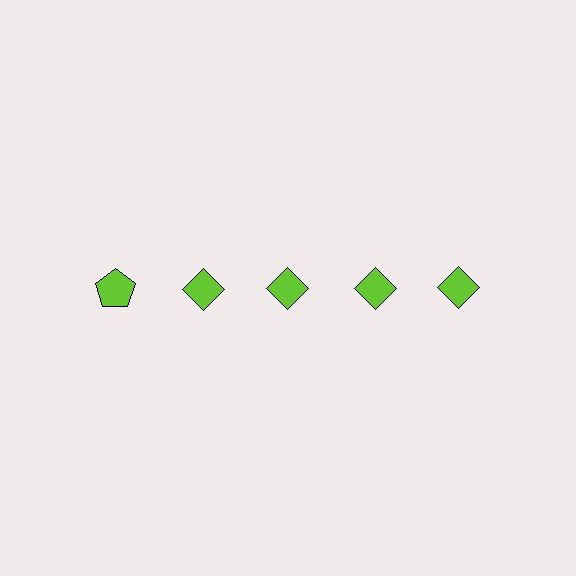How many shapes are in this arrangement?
There are 5 shapes arranged in a grid pattern.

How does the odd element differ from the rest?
It has a different shape: pentagon instead of diamond.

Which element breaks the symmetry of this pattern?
The lime pentagon in the top row, leftmost column breaks the symmetry. All other shapes are lime diamonds.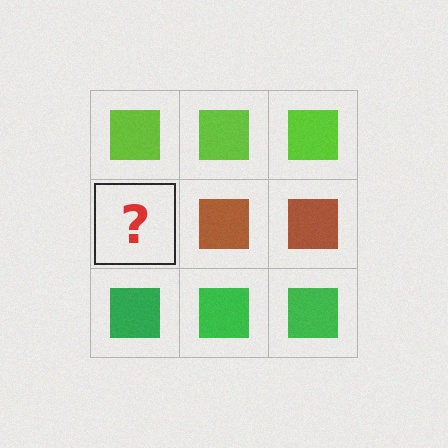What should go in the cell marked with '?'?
The missing cell should contain a brown square.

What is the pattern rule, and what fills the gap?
The rule is that each row has a consistent color. The gap should be filled with a brown square.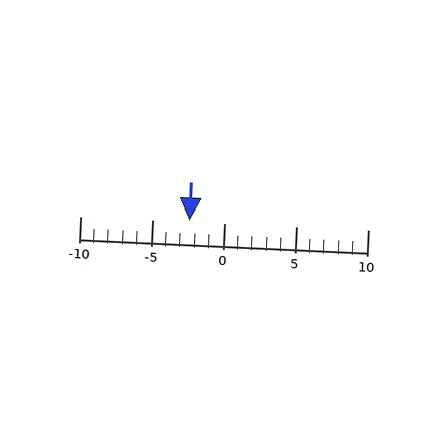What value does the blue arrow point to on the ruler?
The blue arrow points to approximately -2.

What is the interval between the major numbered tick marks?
The major tick marks are spaced 5 units apart.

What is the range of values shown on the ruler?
The ruler shows values from -10 to 10.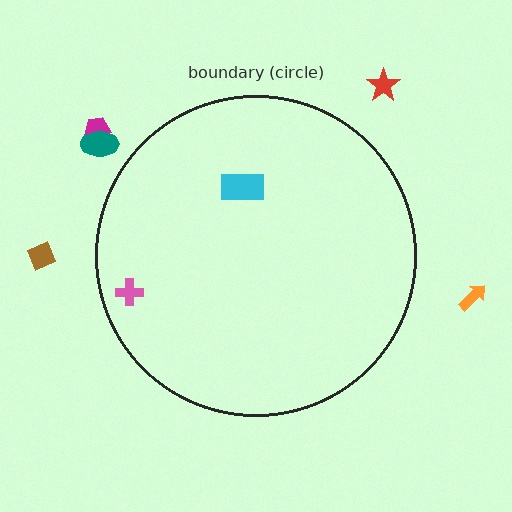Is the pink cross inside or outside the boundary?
Inside.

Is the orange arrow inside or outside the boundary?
Outside.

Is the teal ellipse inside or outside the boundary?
Outside.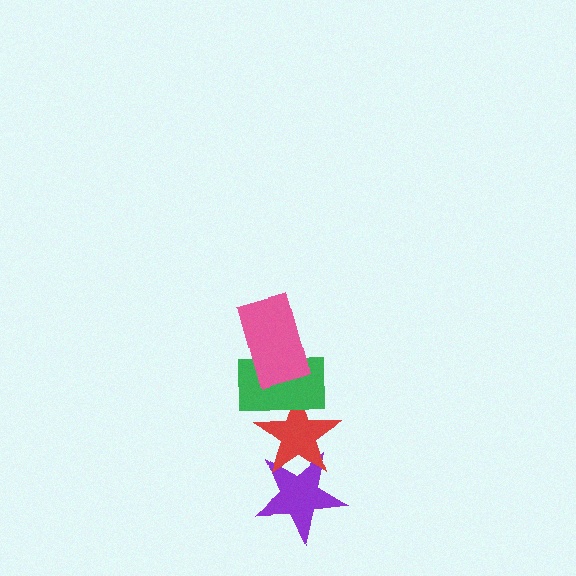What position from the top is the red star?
The red star is 3rd from the top.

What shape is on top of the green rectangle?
The pink rectangle is on top of the green rectangle.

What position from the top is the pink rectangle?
The pink rectangle is 1st from the top.